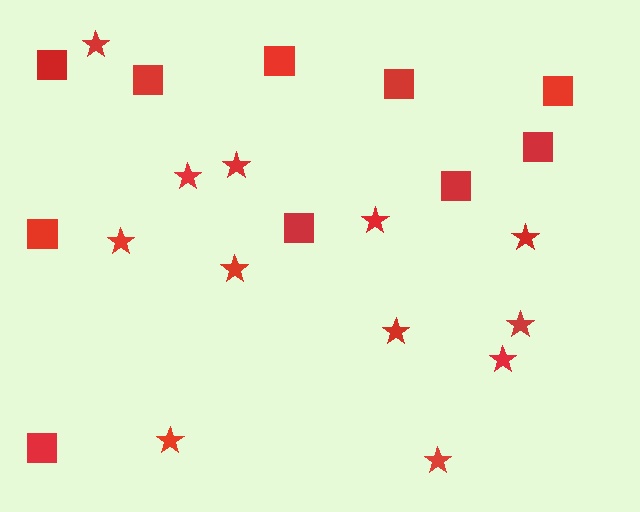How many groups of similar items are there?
There are 2 groups: one group of squares (10) and one group of stars (12).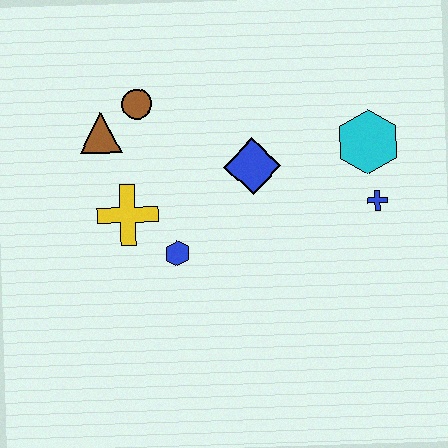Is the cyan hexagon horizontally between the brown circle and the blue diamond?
No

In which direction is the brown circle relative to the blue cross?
The brown circle is to the left of the blue cross.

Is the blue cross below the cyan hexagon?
Yes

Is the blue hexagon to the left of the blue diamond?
Yes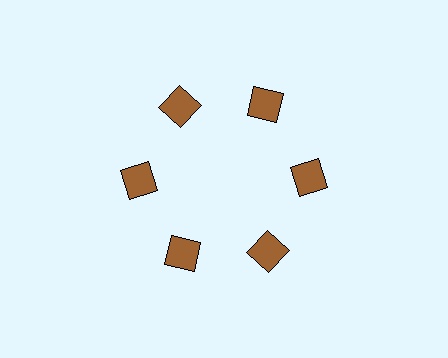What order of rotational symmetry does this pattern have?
This pattern has 6-fold rotational symmetry.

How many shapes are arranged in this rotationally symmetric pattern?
There are 6 shapes, arranged in 6 groups of 1.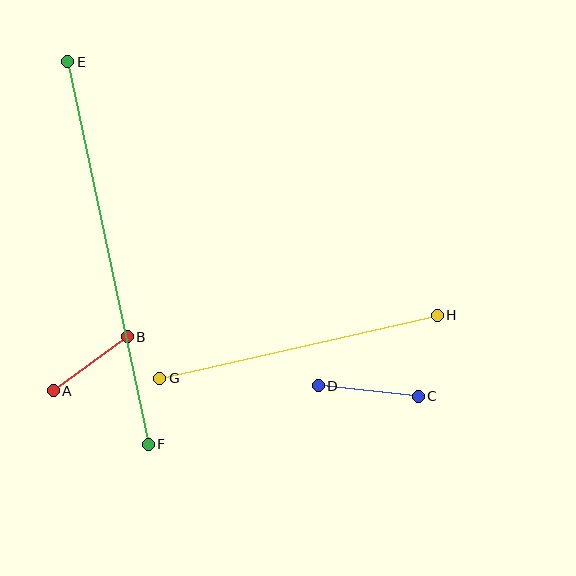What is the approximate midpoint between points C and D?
The midpoint is at approximately (368, 391) pixels.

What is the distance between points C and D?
The distance is approximately 101 pixels.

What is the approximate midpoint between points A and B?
The midpoint is at approximately (90, 364) pixels.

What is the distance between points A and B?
The distance is approximately 92 pixels.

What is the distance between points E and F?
The distance is approximately 391 pixels.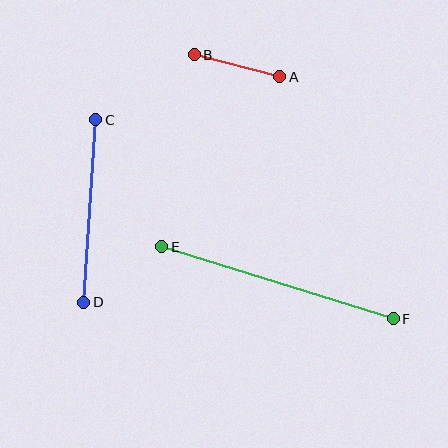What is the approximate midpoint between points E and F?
The midpoint is at approximately (277, 283) pixels.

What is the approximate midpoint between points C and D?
The midpoint is at approximately (90, 211) pixels.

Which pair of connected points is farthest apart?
Points E and F are farthest apart.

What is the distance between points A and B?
The distance is approximately 88 pixels.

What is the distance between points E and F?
The distance is approximately 242 pixels.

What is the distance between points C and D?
The distance is approximately 183 pixels.